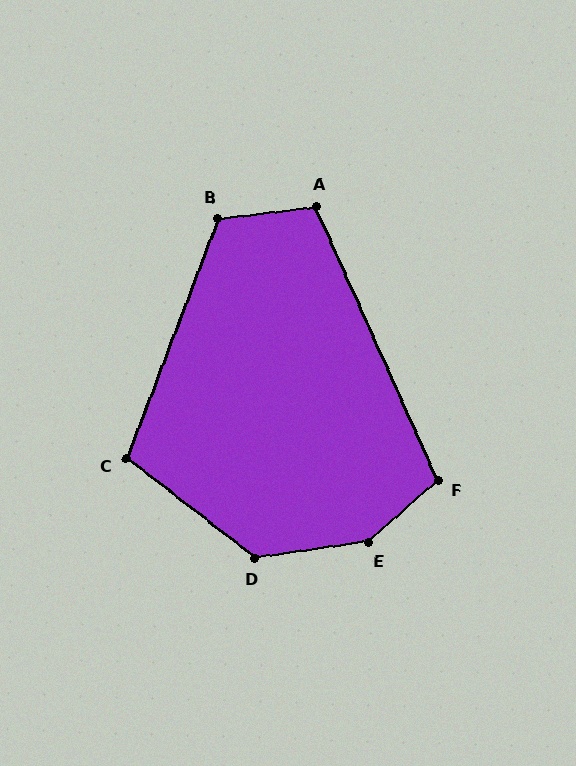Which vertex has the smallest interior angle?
C, at approximately 107 degrees.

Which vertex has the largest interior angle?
E, at approximately 146 degrees.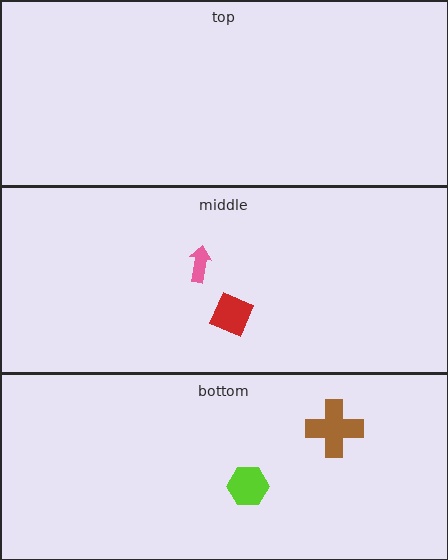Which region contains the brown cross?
The bottom region.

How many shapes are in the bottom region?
2.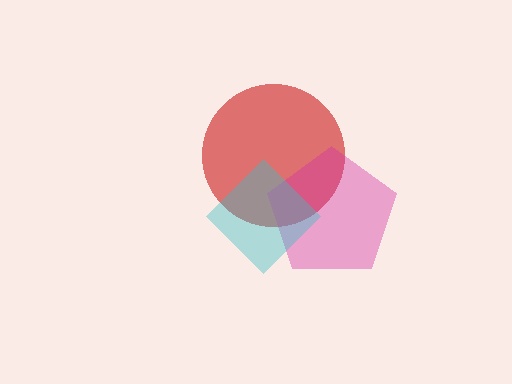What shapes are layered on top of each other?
The layered shapes are: a red circle, a magenta pentagon, a cyan diamond.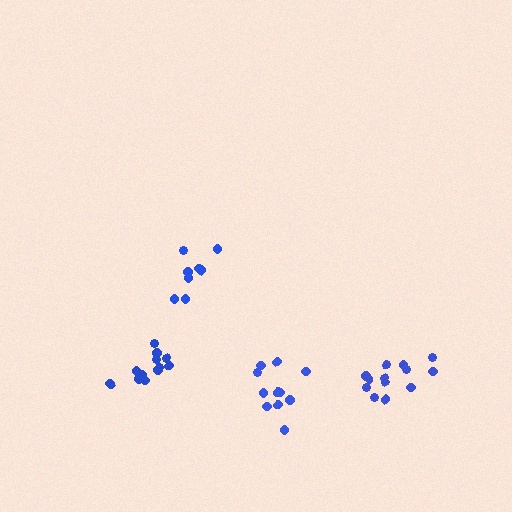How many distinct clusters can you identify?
There are 4 distinct clusters.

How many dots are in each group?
Group 1: 13 dots, Group 2: 13 dots, Group 3: 8 dots, Group 4: 11 dots (45 total).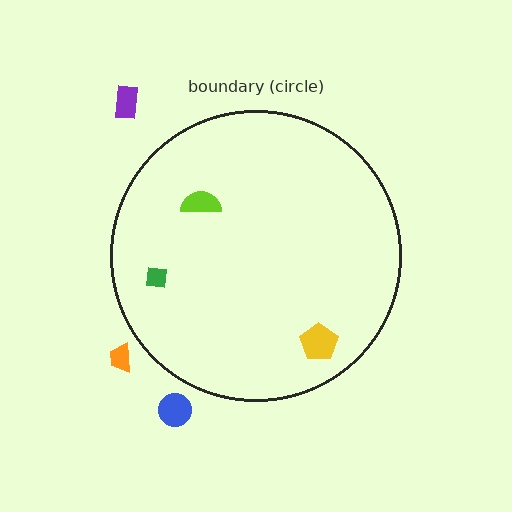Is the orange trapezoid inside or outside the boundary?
Outside.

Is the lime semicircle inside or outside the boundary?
Inside.